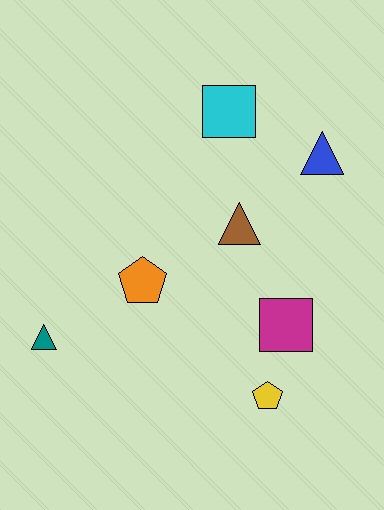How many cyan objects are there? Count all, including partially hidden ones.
There is 1 cyan object.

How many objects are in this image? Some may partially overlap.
There are 7 objects.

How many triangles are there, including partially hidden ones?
There are 3 triangles.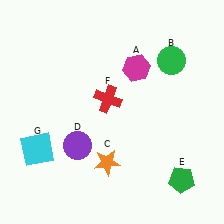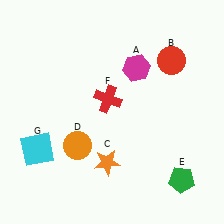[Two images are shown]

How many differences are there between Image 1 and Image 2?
There are 2 differences between the two images.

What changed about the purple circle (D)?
In Image 1, D is purple. In Image 2, it changed to orange.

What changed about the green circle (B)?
In Image 1, B is green. In Image 2, it changed to red.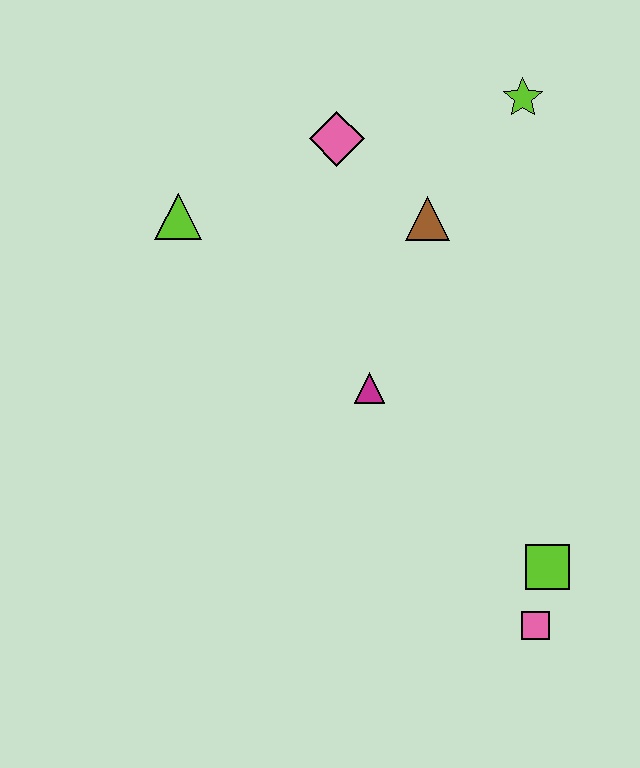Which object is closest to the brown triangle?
The pink diamond is closest to the brown triangle.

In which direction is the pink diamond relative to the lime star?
The pink diamond is to the left of the lime star.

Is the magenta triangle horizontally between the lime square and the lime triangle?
Yes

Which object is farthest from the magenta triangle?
The lime star is farthest from the magenta triangle.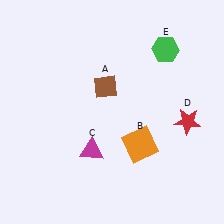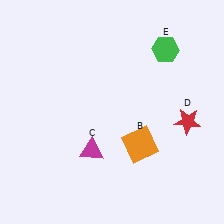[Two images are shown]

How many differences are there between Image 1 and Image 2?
There is 1 difference between the two images.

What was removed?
The brown diamond (A) was removed in Image 2.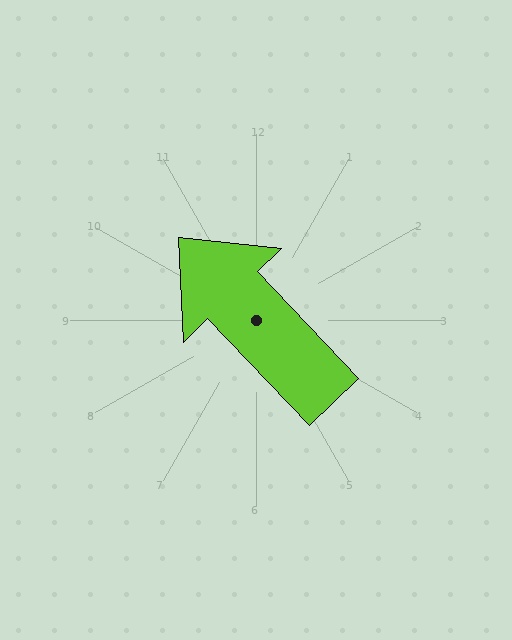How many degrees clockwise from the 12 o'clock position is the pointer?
Approximately 316 degrees.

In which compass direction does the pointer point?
Northwest.